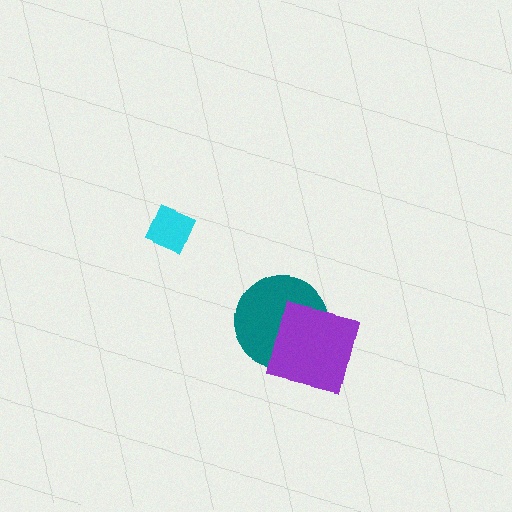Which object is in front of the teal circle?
The purple square is in front of the teal circle.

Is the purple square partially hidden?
No, no other shape covers it.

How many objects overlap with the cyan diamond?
0 objects overlap with the cyan diamond.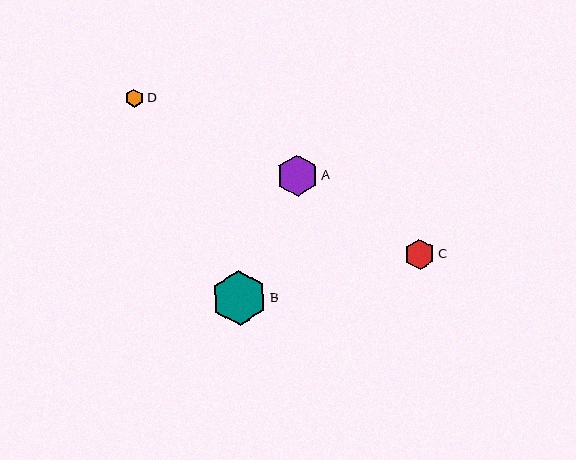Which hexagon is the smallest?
Hexagon D is the smallest with a size of approximately 18 pixels.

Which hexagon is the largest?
Hexagon B is the largest with a size of approximately 55 pixels.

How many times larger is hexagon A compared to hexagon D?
Hexagon A is approximately 2.2 times the size of hexagon D.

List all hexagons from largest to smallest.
From largest to smallest: B, A, C, D.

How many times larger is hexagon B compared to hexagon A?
Hexagon B is approximately 1.3 times the size of hexagon A.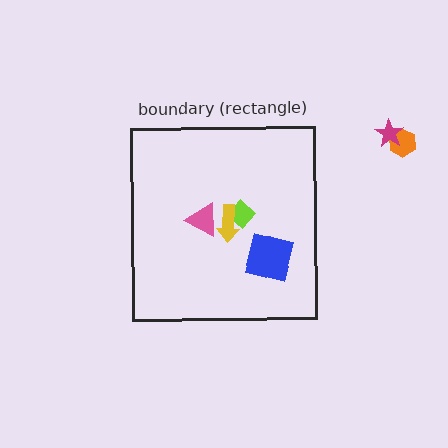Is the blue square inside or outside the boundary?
Inside.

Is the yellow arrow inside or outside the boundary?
Inside.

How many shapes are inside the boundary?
4 inside, 2 outside.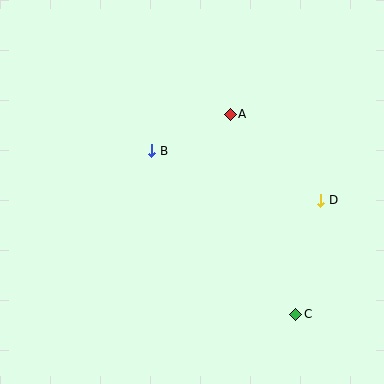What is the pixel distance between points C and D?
The distance between C and D is 117 pixels.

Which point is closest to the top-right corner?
Point A is closest to the top-right corner.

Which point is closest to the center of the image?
Point B at (152, 151) is closest to the center.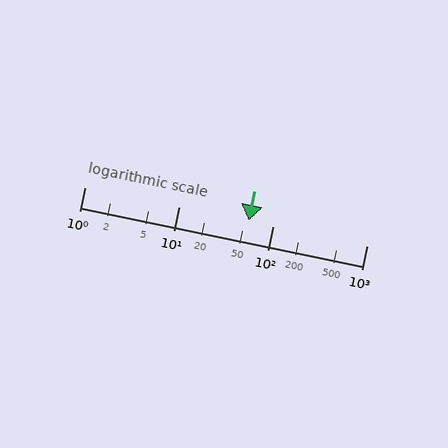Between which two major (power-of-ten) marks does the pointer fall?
The pointer is between 10 and 100.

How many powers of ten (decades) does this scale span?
The scale spans 3 decades, from 1 to 1000.